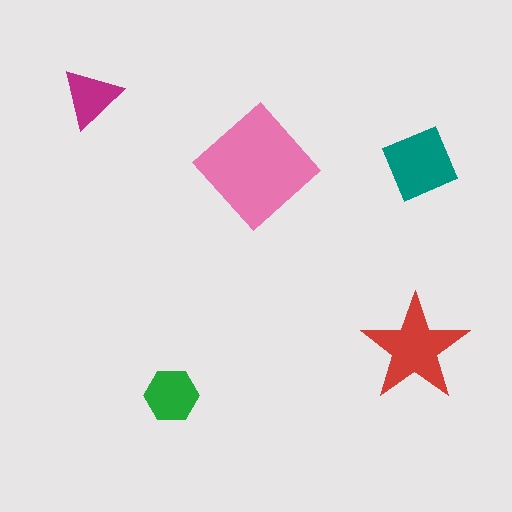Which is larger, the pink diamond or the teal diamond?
The pink diamond.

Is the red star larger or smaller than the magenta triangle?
Larger.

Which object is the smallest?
The magenta triangle.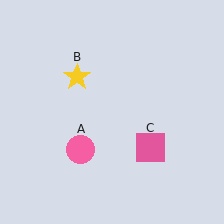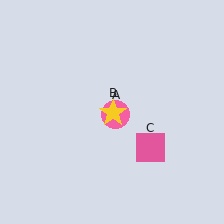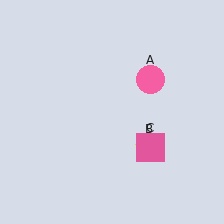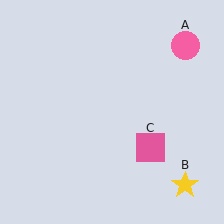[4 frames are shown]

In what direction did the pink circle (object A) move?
The pink circle (object A) moved up and to the right.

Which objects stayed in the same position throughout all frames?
Pink square (object C) remained stationary.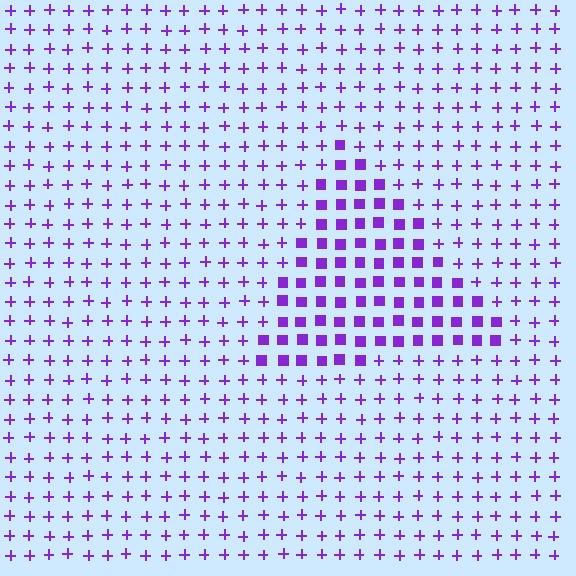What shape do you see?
I see a triangle.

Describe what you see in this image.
The image is filled with small purple elements arranged in a uniform grid. A triangle-shaped region contains squares, while the surrounding area contains plus signs. The boundary is defined purely by the change in element shape.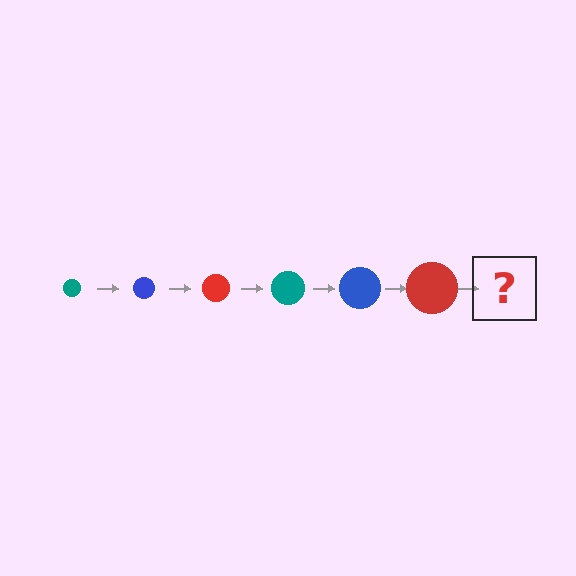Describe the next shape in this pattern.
It should be a teal circle, larger than the previous one.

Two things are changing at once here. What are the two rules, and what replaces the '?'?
The two rules are that the circle grows larger each step and the color cycles through teal, blue, and red. The '?' should be a teal circle, larger than the previous one.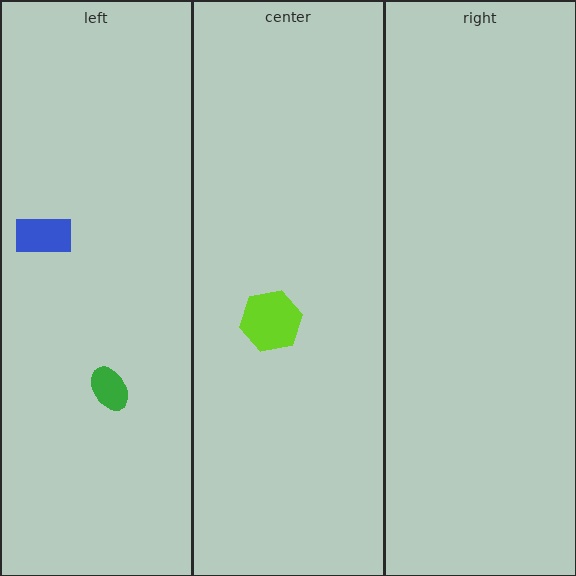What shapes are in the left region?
The blue rectangle, the green ellipse.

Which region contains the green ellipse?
The left region.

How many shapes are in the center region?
1.